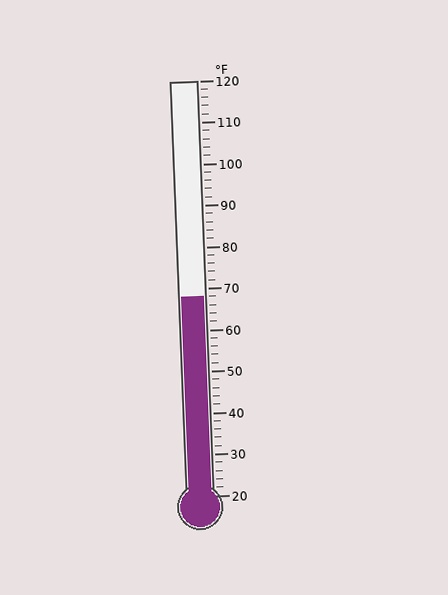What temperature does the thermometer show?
The thermometer shows approximately 68°F.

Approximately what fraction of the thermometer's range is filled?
The thermometer is filled to approximately 50% of its range.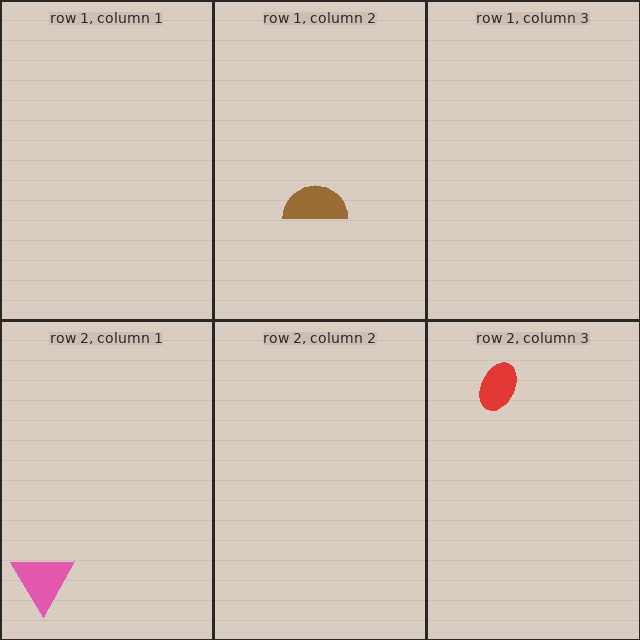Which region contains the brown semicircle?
The row 1, column 2 region.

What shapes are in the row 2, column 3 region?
The red ellipse.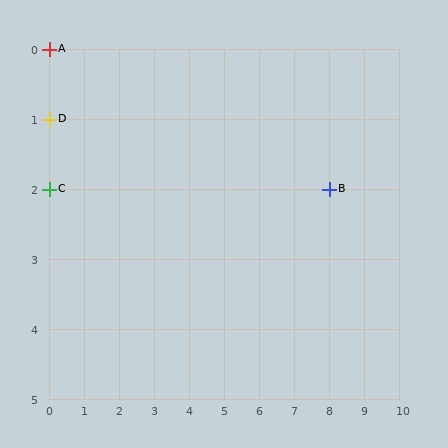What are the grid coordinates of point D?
Point D is at grid coordinates (0, 1).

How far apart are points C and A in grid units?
Points C and A are 2 rows apart.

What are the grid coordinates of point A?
Point A is at grid coordinates (0, 0).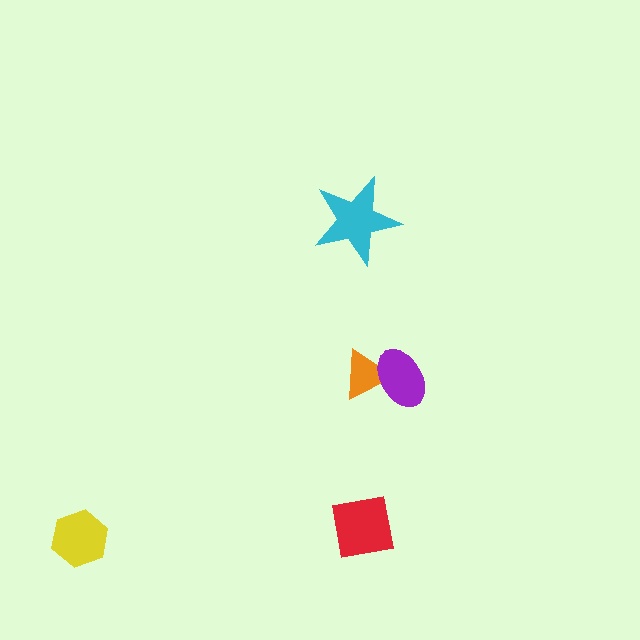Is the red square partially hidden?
No, no other shape covers it.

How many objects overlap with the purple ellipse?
1 object overlaps with the purple ellipse.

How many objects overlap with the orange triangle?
1 object overlaps with the orange triangle.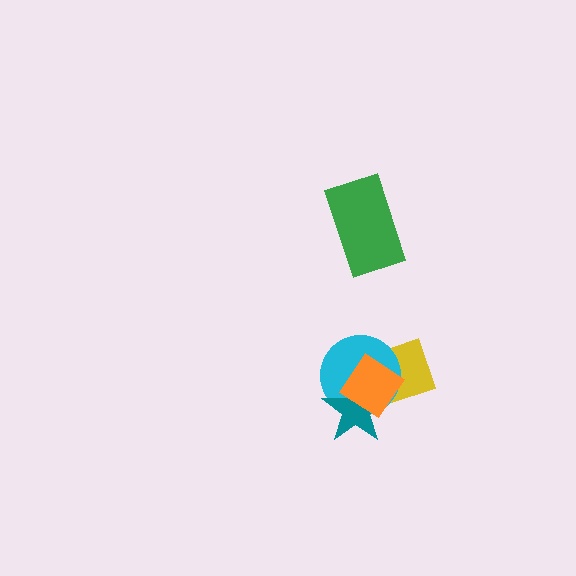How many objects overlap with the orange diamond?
3 objects overlap with the orange diamond.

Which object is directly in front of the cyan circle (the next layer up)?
The teal star is directly in front of the cyan circle.